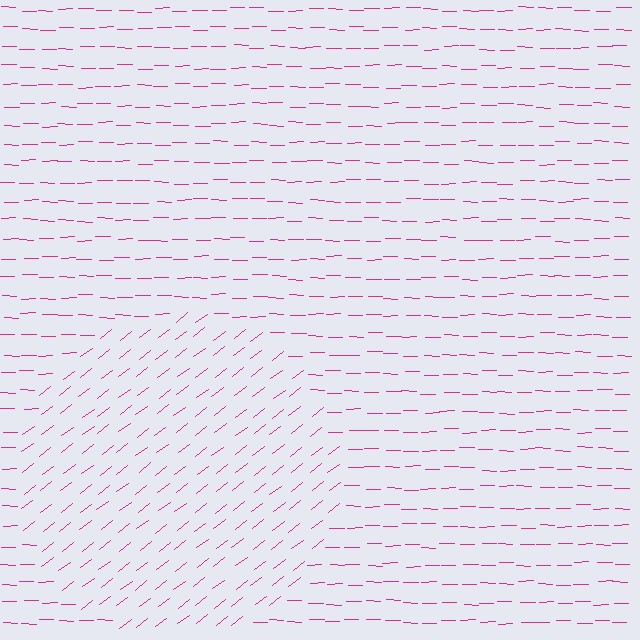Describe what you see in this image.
The image is filled with small magenta line segments. A circle region in the image has lines oriented differently from the surrounding lines, creating a visible texture boundary.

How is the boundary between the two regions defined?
The boundary is defined purely by a change in line orientation (approximately 37 degrees difference). All lines are the same color and thickness.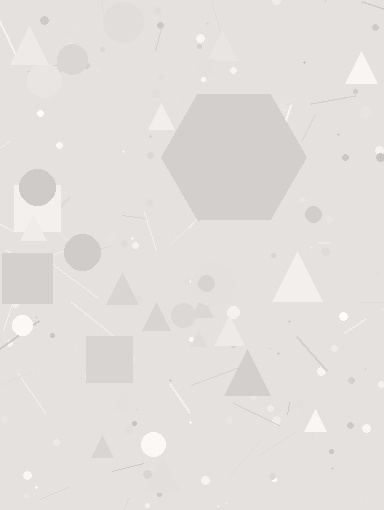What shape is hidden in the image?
A hexagon is hidden in the image.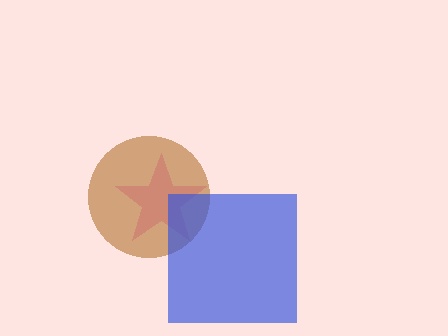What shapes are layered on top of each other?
The layered shapes are: a pink star, a brown circle, a blue square.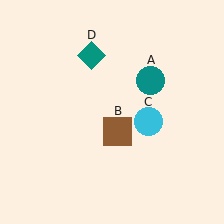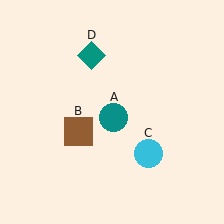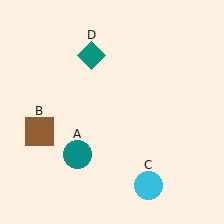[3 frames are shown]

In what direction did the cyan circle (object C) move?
The cyan circle (object C) moved down.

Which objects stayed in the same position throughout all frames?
Teal diamond (object D) remained stationary.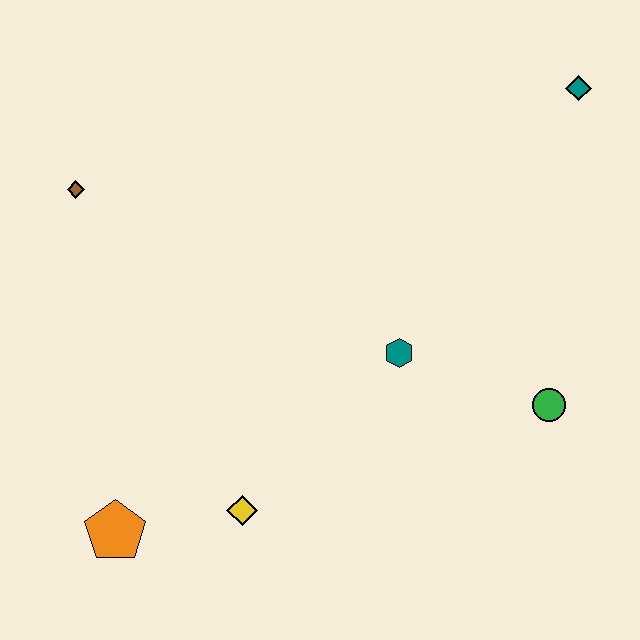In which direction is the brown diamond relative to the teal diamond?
The brown diamond is to the left of the teal diamond.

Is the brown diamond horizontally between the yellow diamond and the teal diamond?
No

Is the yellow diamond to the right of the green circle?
No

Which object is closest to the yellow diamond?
The orange pentagon is closest to the yellow diamond.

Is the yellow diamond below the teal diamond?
Yes